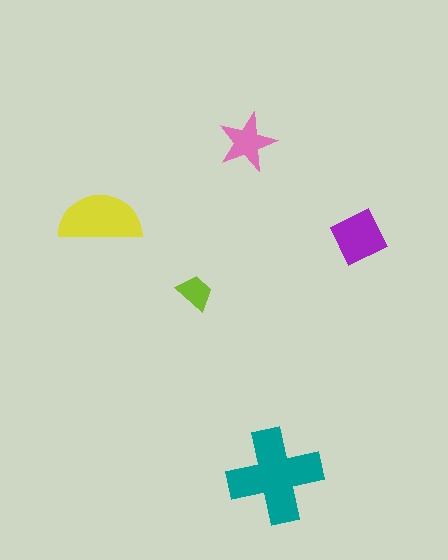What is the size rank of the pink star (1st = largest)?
4th.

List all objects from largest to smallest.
The teal cross, the yellow semicircle, the purple diamond, the pink star, the lime trapezoid.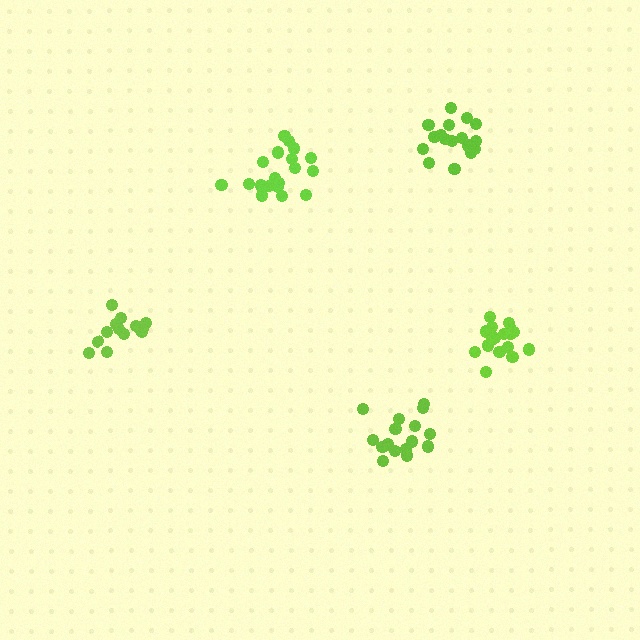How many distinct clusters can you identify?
There are 5 distinct clusters.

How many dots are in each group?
Group 1: 16 dots, Group 2: 14 dots, Group 3: 19 dots, Group 4: 17 dots, Group 5: 17 dots (83 total).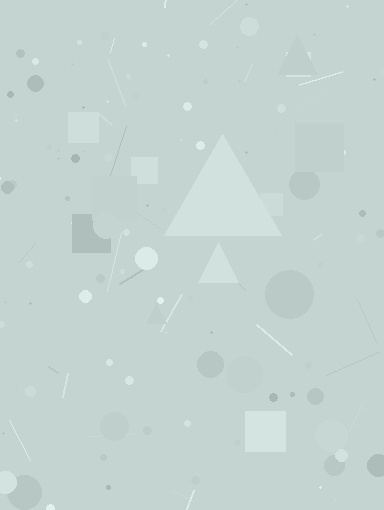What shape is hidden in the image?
A triangle is hidden in the image.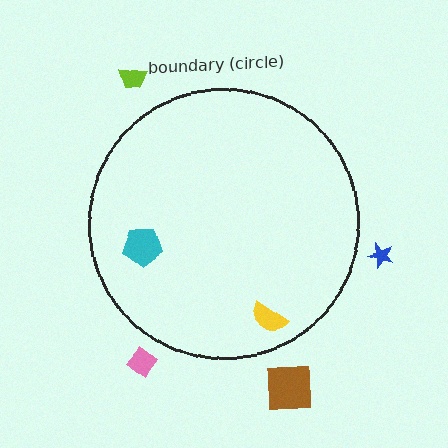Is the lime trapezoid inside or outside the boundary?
Outside.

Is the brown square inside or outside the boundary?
Outside.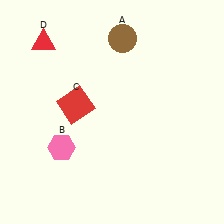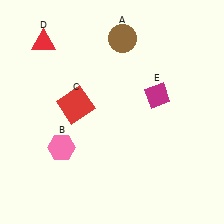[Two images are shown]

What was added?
A magenta diamond (E) was added in Image 2.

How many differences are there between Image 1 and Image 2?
There is 1 difference between the two images.